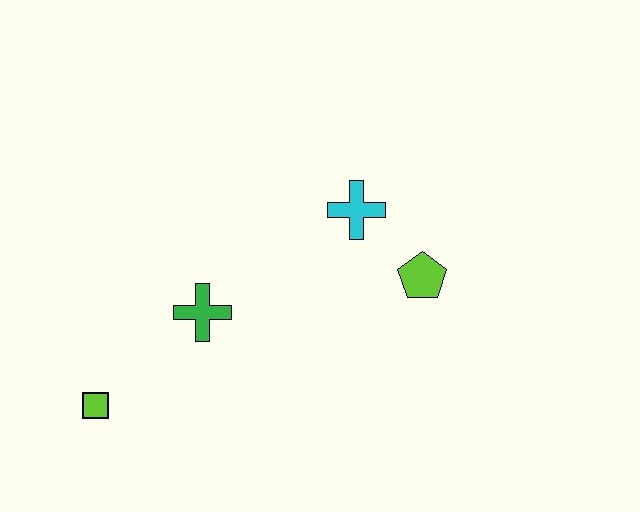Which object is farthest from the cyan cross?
The lime square is farthest from the cyan cross.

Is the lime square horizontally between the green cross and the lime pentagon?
No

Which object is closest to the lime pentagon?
The cyan cross is closest to the lime pentagon.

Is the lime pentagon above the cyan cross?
No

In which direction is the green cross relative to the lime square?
The green cross is to the right of the lime square.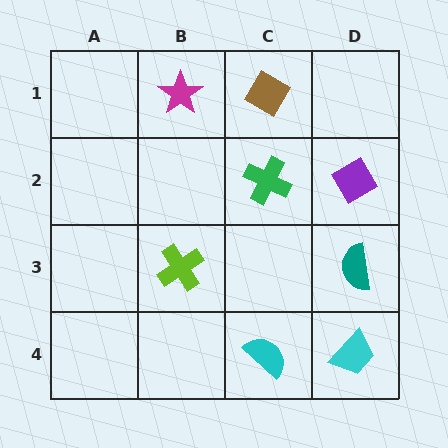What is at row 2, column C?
A green cross.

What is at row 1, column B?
A magenta star.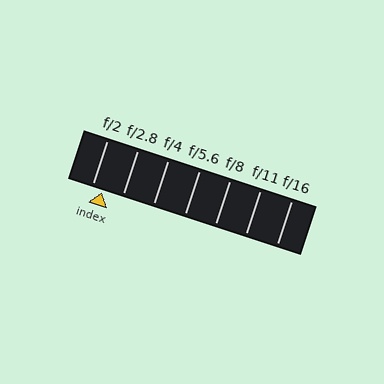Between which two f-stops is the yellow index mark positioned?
The index mark is between f/2 and f/2.8.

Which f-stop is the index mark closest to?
The index mark is closest to f/2.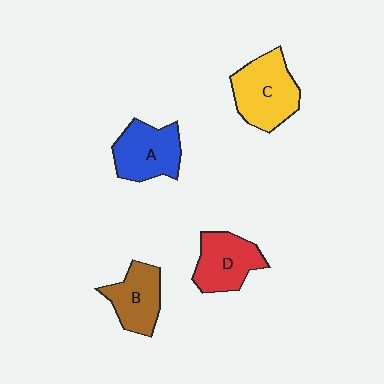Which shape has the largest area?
Shape C (yellow).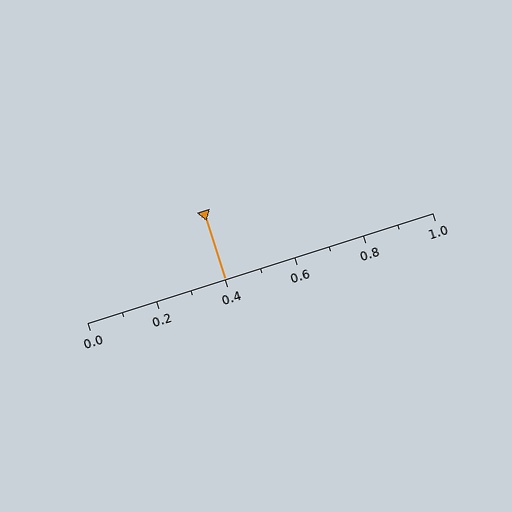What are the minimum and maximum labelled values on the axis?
The axis runs from 0.0 to 1.0.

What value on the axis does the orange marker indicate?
The marker indicates approximately 0.4.